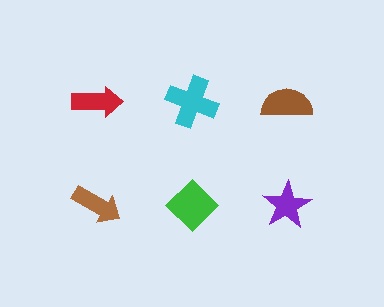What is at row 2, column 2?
A green diamond.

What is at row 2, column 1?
A brown arrow.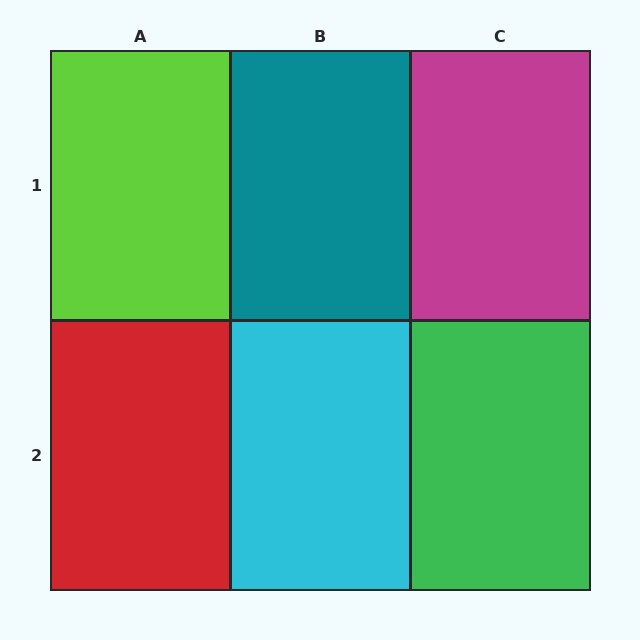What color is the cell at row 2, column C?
Green.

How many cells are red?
1 cell is red.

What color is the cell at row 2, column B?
Cyan.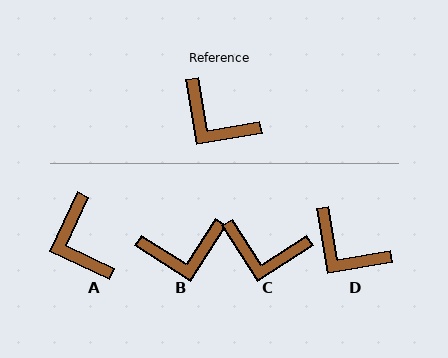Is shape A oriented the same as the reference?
No, it is off by about 34 degrees.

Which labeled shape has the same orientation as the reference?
D.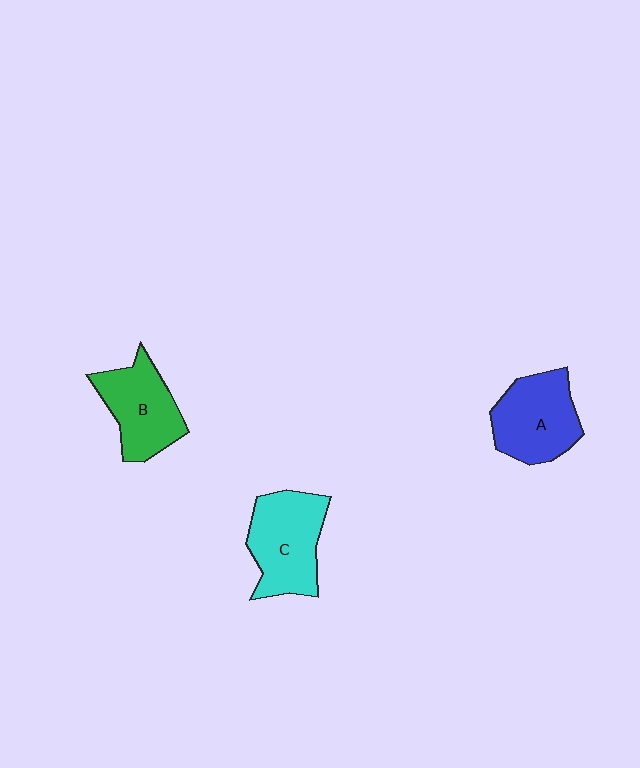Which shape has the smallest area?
Shape B (green).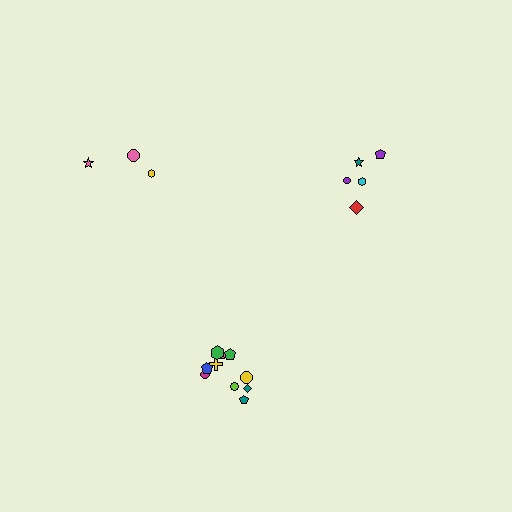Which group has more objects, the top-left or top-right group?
The top-right group.